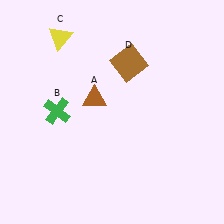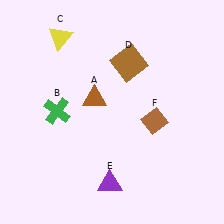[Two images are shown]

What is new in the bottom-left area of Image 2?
A purple triangle (E) was added in the bottom-left area of Image 2.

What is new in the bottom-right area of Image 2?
A brown diamond (F) was added in the bottom-right area of Image 2.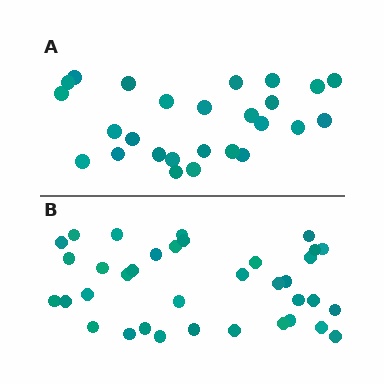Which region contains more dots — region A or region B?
Region B (the bottom region) has more dots.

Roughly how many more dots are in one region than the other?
Region B has roughly 10 or so more dots than region A.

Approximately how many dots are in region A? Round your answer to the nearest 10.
About 30 dots. (The exact count is 26, which rounds to 30.)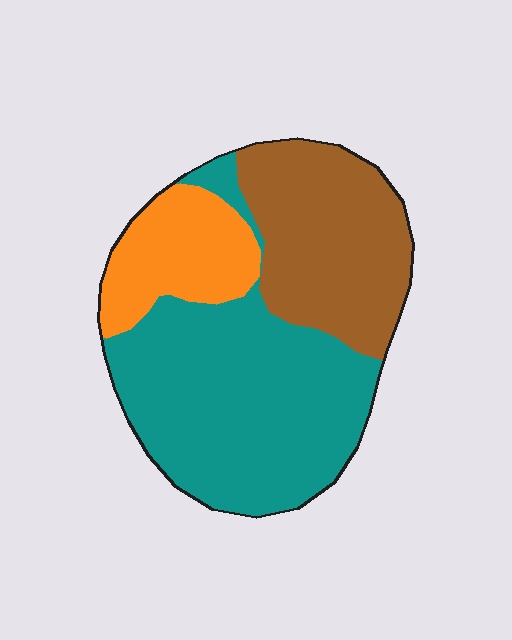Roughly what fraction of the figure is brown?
Brown takes up about one third (1/3) of the figure.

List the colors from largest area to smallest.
From largest to smallest: teal, brown, orange.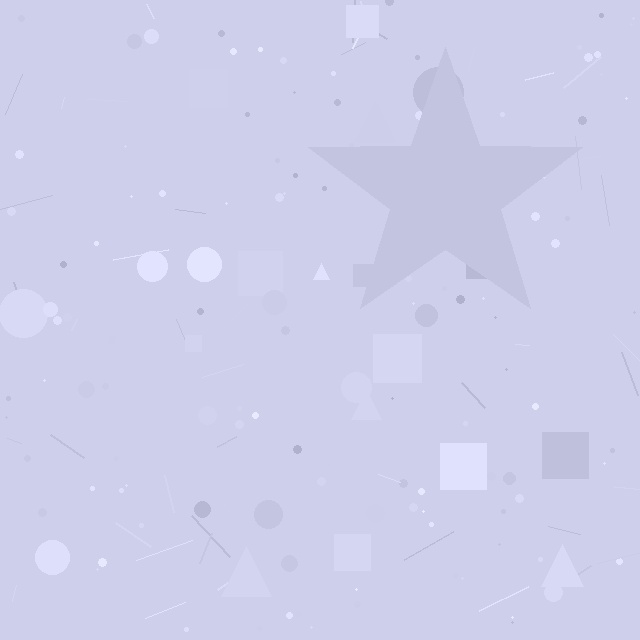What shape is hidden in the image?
A star is hidden in the image.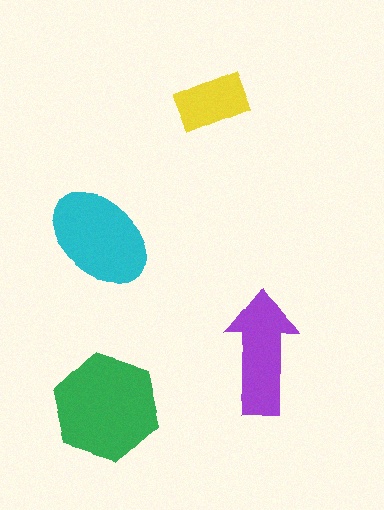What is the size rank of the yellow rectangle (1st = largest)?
4th.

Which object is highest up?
The yellow rectangle is topmost.